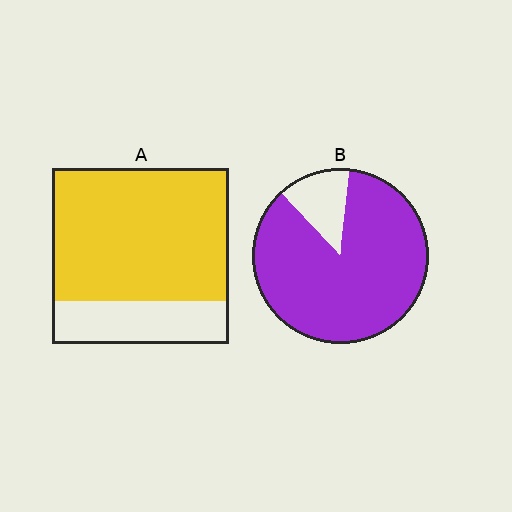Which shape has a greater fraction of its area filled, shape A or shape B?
Shape B.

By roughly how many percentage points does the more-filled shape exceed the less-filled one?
By roughly 10 percentage points (B over A).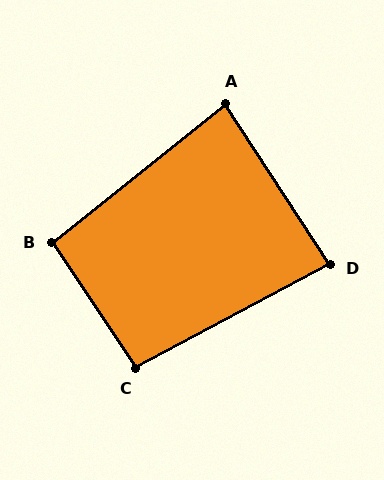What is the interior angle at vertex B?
Approximately 95 degrees (approximately right).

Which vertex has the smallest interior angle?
A, at approximately 84 degrees.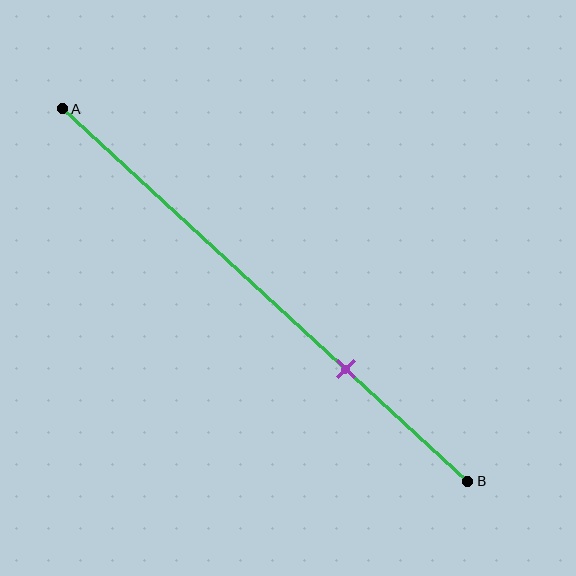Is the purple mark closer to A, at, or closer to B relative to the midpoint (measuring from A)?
The purple mark is closer to point B than the midpoint of segment AB.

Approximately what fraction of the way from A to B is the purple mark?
The purple mark is approximately 70% of the way from A to B.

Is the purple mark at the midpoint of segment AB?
No, the mark is at about 70% from A, not at the 50% midpoint.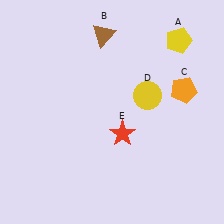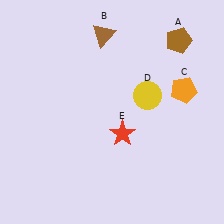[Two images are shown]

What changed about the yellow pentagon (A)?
In Image 1, A is yellow. In Image 2, it changed to brown.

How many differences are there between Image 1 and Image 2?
There is 1 difference between the two images.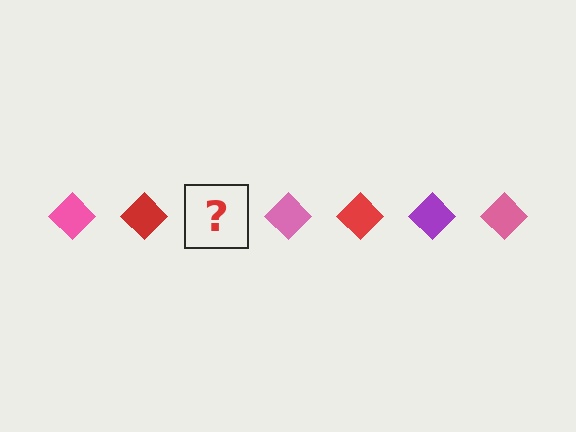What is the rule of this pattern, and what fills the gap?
The rule is that the pattern cycles through pink, red, purple diamonds. The gap should be filled with a purple diamond.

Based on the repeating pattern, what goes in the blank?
The blank should be a purple diamond.